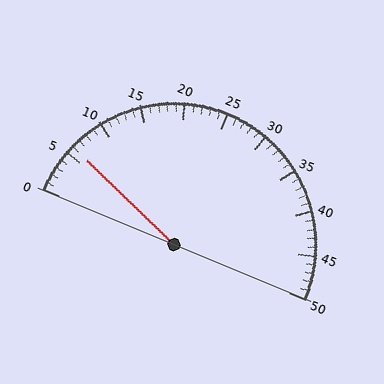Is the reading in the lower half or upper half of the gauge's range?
The reading is in the lower half of the range (0 to 50).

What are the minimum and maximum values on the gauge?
The gauge ranges from 0 to 50.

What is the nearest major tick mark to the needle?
The nearest major tick mark is 5.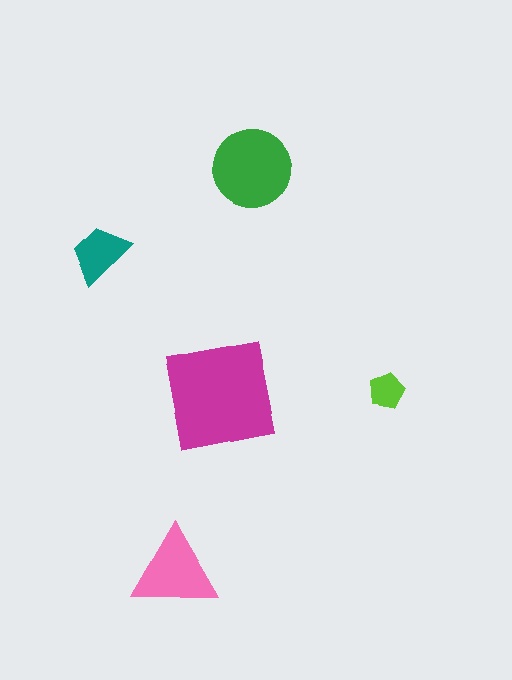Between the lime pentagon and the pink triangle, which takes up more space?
The pink triangle.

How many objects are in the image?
There are 5 objects in the image.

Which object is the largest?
The magenta square.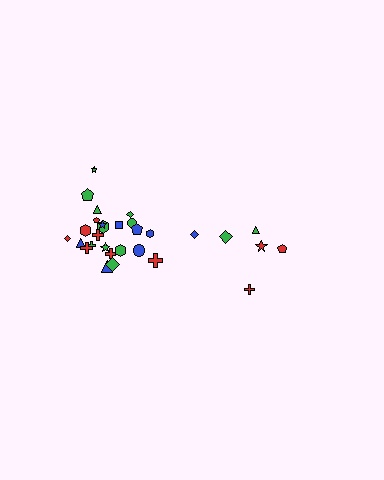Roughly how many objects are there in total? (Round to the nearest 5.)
Roughly 30 objects in total.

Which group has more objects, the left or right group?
The left group.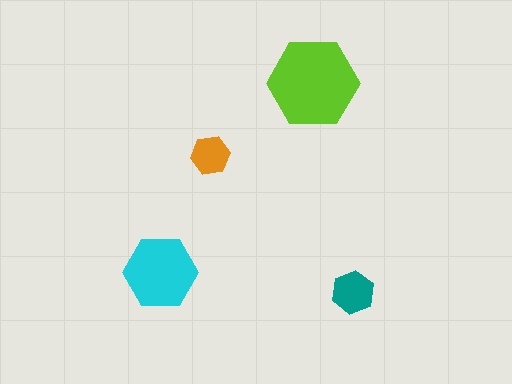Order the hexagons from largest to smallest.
the lime one, the cyan one, the teal one, the orange one.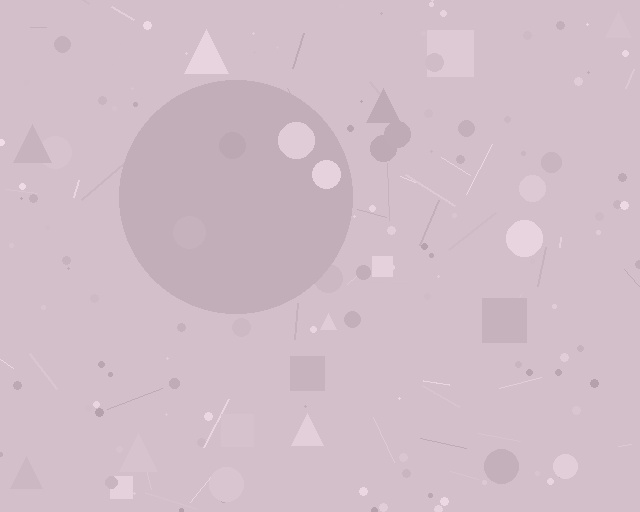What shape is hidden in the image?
A circle is hidden in the image.